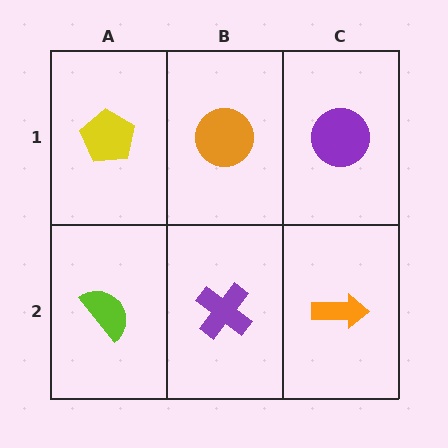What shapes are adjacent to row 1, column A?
A lime semicircle (row 2, column A), an orange circle (row 1, column B).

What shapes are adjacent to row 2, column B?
An orange circle (row 1, column B), a lime semicircle (row 2, column A), an orange arrow (row 2, column C).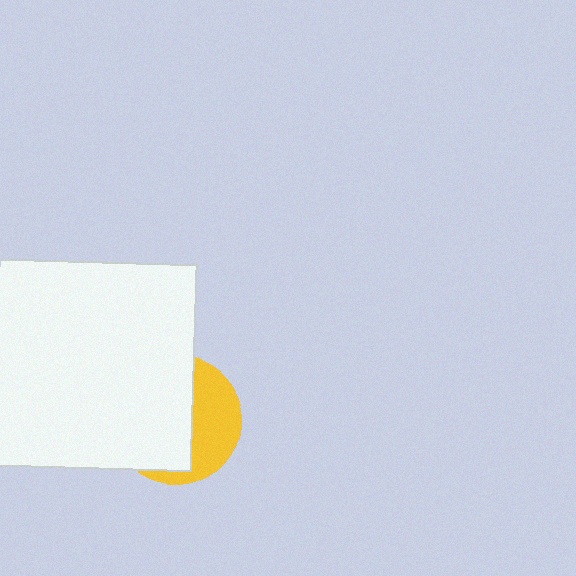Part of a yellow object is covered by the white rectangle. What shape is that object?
It is a circle.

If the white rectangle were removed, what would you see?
You would see the complete yellow circle.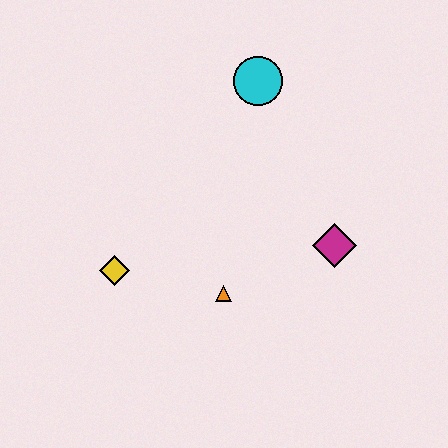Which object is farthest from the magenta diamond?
The yellow diamond is farthest from the magenta diamond.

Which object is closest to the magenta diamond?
The orange triangle is closest to the magenta diamond.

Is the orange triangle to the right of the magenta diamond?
No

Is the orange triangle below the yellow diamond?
Yes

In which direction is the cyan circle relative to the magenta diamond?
The cyan circle is above the magenta diamond.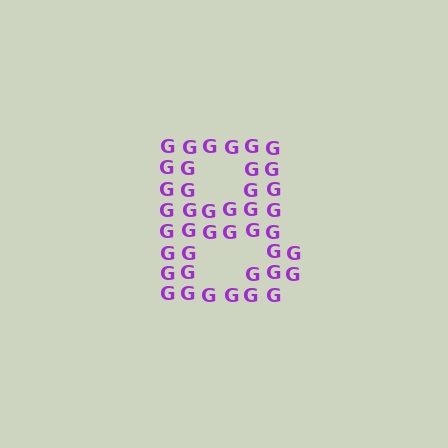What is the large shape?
The large shape is the letter B.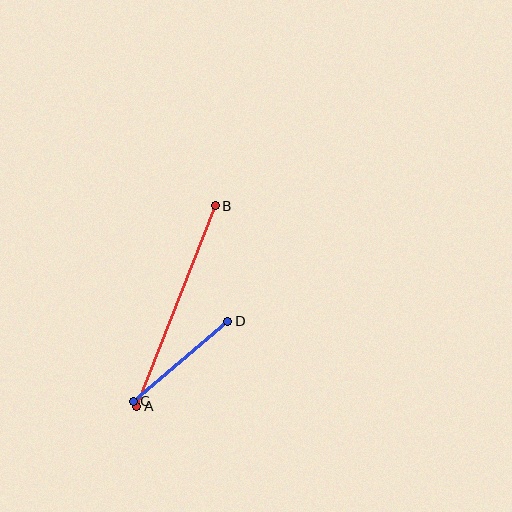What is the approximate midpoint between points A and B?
The midpoint is at approximately (176, 306) pixels.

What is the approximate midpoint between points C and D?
The midpoint is at approximately (180, 361) pixels.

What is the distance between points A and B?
The distance is approximately 216 pixels.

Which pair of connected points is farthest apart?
Points A and B are farthest apart.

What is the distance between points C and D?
The distance is approximately 123 pixels.